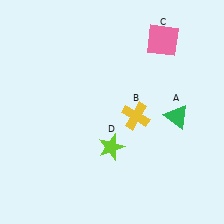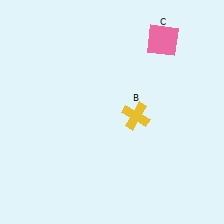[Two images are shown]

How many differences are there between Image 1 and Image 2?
There are 2 differences between the two images.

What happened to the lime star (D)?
The lime star (D) was removed in Image 2. It was in the bottom-left area of Image 1.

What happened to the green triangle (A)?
The green triangle (A) was removed in Image 2. It was in the bottom-right area of Image 1.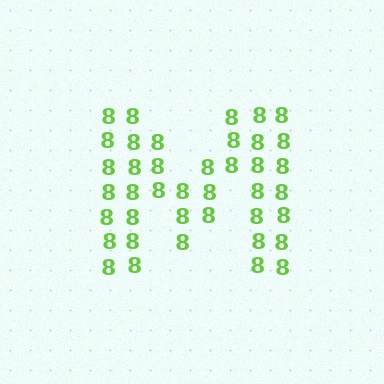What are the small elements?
The small elements are digit 8's.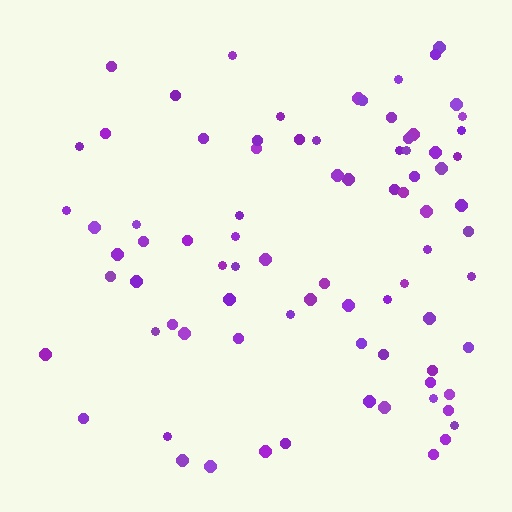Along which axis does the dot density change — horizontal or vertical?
Horizontal.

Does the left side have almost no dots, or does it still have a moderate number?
Still a moderate number, just noticeably fewer than the right.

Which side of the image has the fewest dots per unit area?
The left.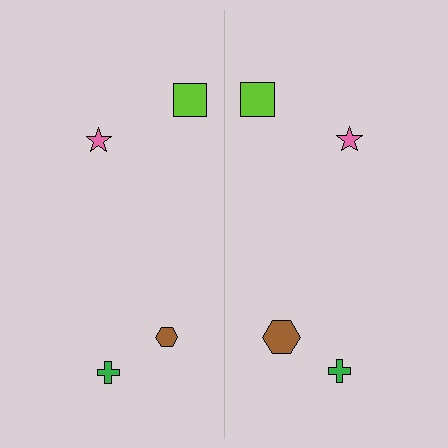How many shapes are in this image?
There are 8 shapes in this image.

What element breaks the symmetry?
The brown hexagon on the right side has a different size than its mirror counterpart.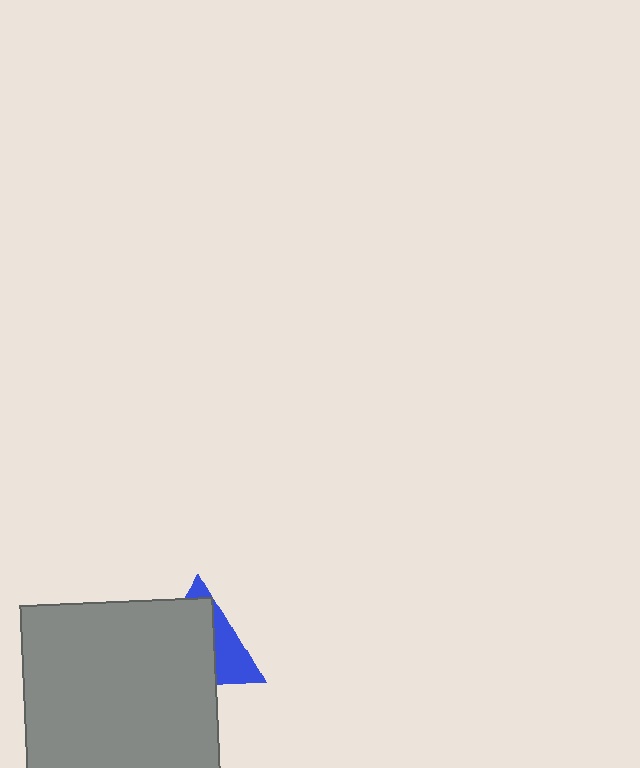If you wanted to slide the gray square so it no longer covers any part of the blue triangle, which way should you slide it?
Slide it toward the lower-left — that is the most direct way to separate the two shapes.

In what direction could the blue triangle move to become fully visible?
The blue triangle could move toward the upper-right. That would shift it out from behind the gray square entirely.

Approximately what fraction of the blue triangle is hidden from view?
Roughly 65% of the blue triangle is hidden behind the gray square.